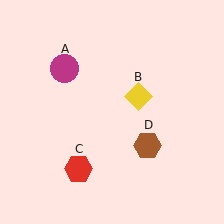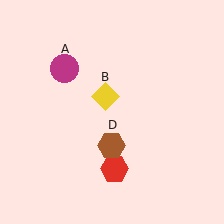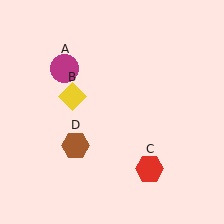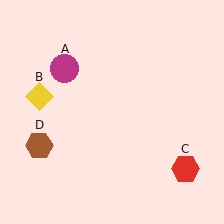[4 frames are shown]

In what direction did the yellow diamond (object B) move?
The yellow diamond (object B) moved left.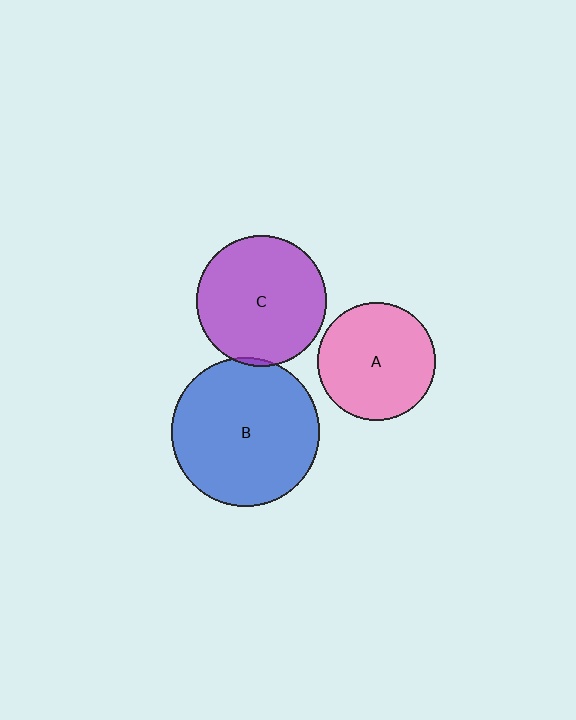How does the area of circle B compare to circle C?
Approximately 1.3 times.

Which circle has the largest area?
Circle B (blue).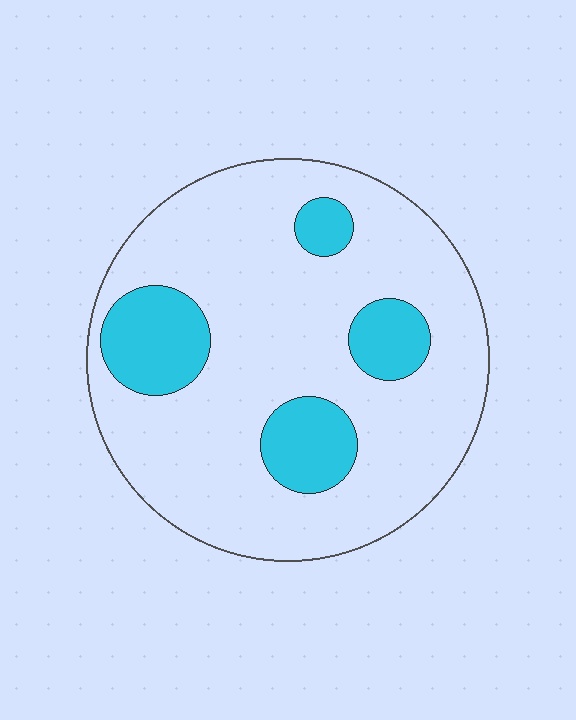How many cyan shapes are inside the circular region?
4.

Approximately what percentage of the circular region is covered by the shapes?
Approximately 20%.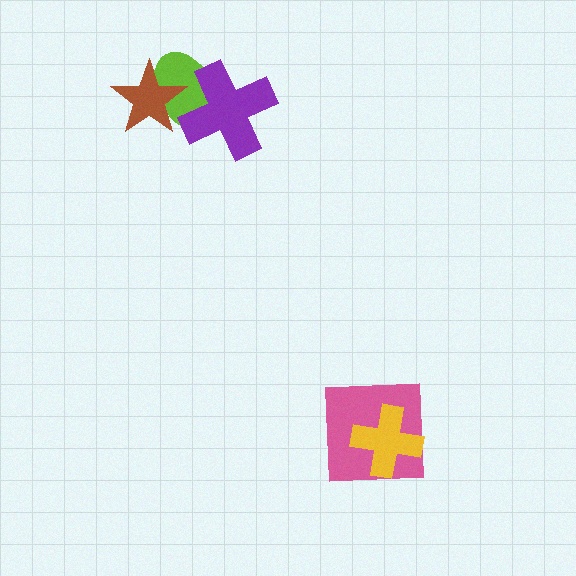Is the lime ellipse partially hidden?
Yes, it is partially covered by another shape.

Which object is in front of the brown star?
The purple cross is in front of the brown star.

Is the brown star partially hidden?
Yes, it is partially covered by another shape.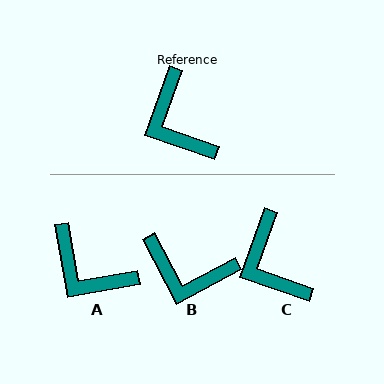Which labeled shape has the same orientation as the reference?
C.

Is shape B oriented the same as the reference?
No, it is off by about 47 degrees.